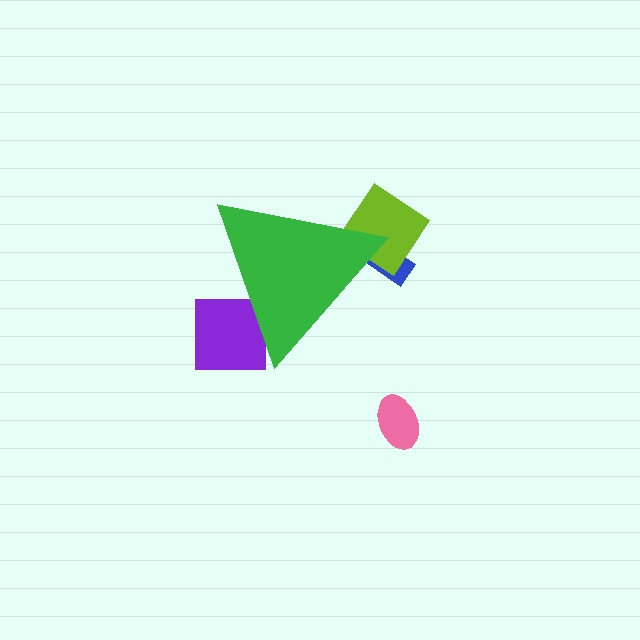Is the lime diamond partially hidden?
Yes, the lime diamond is partially hidden behind the green triangle.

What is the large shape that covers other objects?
A green triangle.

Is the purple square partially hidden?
Yes, the purple square is partially hidden behind the green triangle.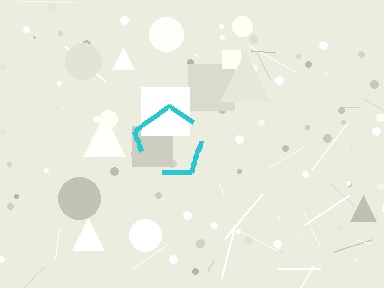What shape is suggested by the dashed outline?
The dashed outline suggests a pentagon.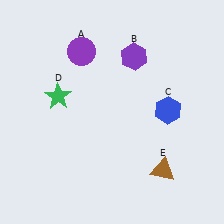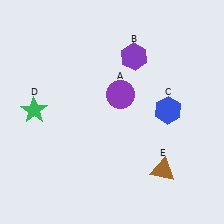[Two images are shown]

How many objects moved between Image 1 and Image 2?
2 objects moved between the two images.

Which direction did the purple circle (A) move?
The purple circle (A) moved down.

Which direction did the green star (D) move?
The green star (D) moved left.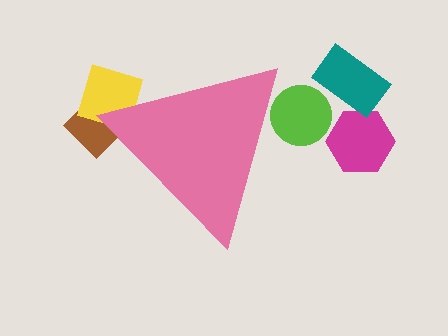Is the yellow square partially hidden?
Yes, the yellow square is partially hidden behind the pink triangle.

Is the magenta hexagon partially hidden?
No, the magenta hexagon is fully visible.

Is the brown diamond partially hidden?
Yes, the brown diamond is partially hidden behind the pink triangle.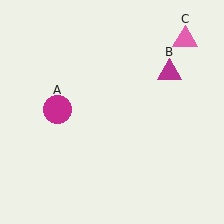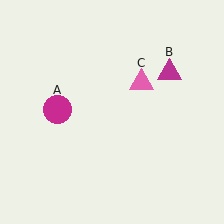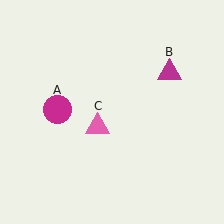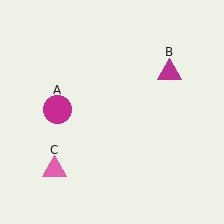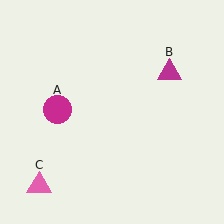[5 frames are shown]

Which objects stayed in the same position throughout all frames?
Magenta circle (object A) and magenta triangle (object B) remained stationary.